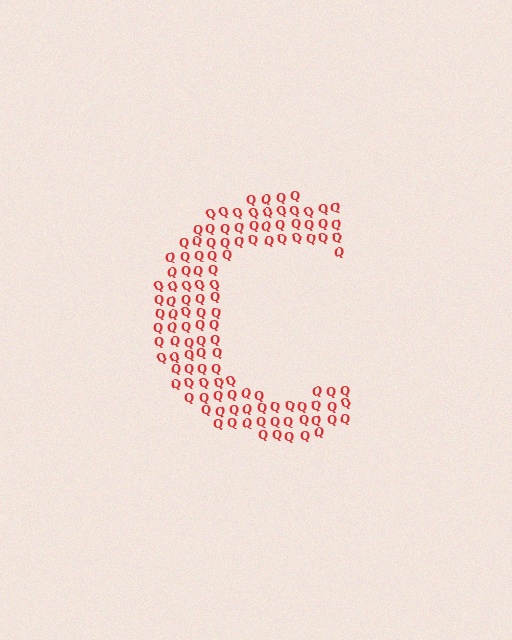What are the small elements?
The small elements are letter Q's.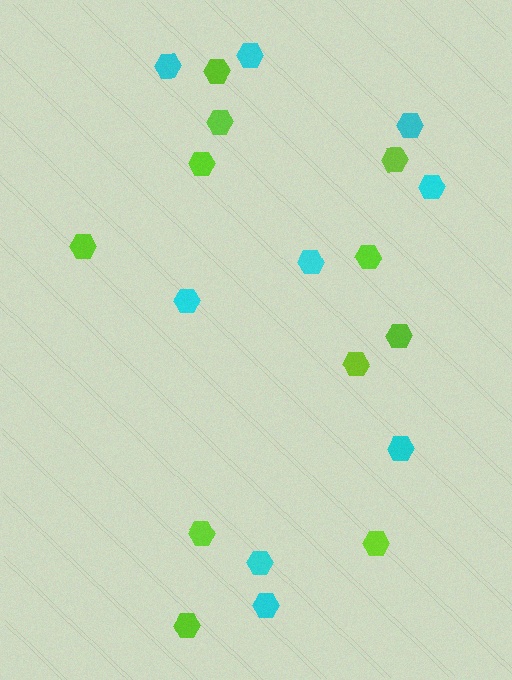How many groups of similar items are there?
There are 2 groups: one group of lime hexagons (11) and one group of cyan hexagons (9).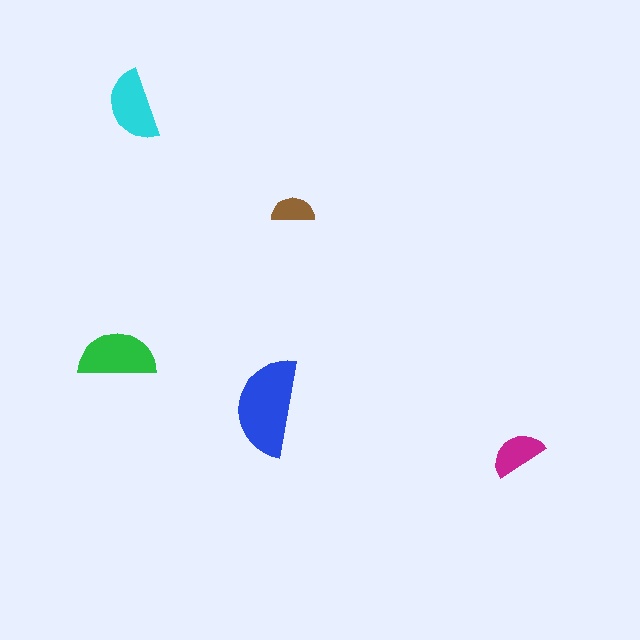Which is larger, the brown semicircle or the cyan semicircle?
The cyan one.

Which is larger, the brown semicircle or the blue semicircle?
The blue one.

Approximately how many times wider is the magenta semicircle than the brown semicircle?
About 1.5 times wider.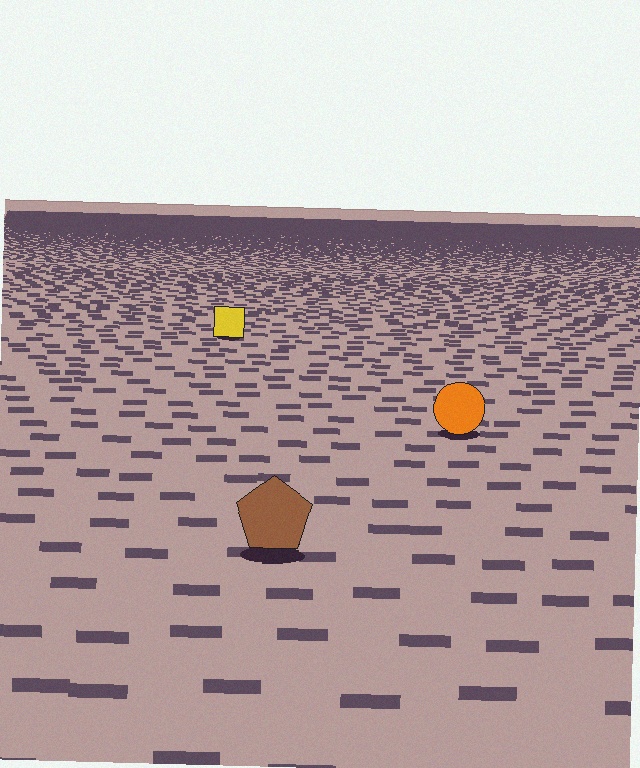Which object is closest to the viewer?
The brown pentagon is closest. The texture marks near it are larger and more spread out.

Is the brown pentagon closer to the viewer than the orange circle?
Yes. The brown pentagon is closer — you can tell from the texture gradient: the ground texture is coarser near it.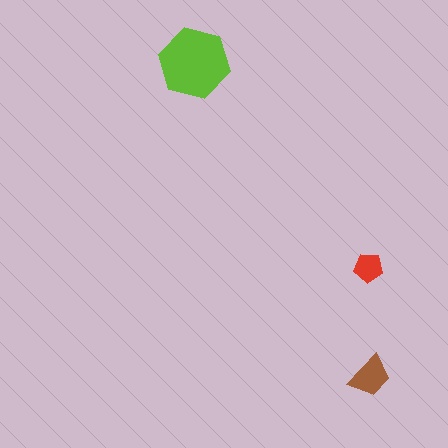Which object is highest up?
The lime hexagon is topmost.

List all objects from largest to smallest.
The lime hexagon, the brown trapezoid, the red pentagon.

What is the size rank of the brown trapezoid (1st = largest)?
2nd.